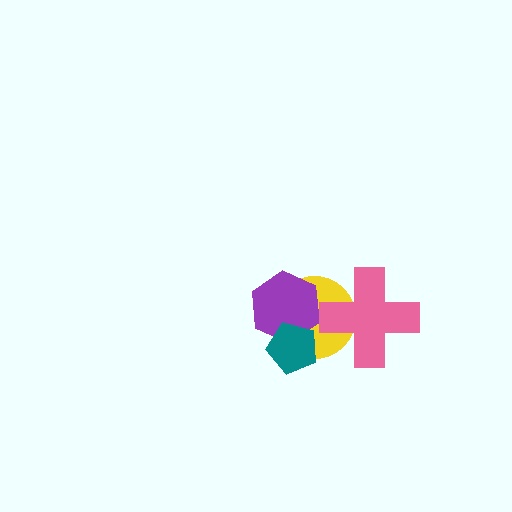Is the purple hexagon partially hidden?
Yes, it is partially covered by another shape.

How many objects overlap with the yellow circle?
3 objects overlap with the yellow circle.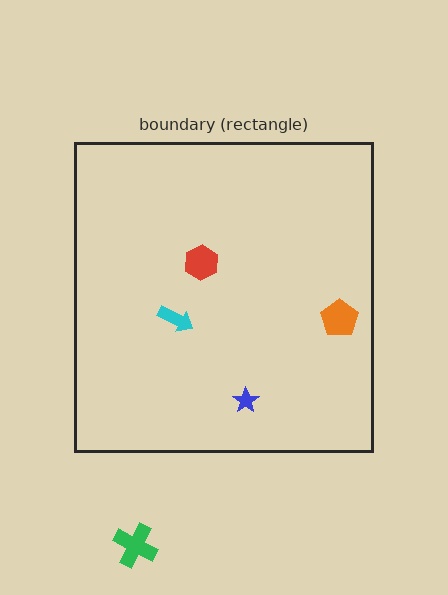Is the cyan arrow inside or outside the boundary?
Inside.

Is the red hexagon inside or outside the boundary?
Inside.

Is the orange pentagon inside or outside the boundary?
Inside.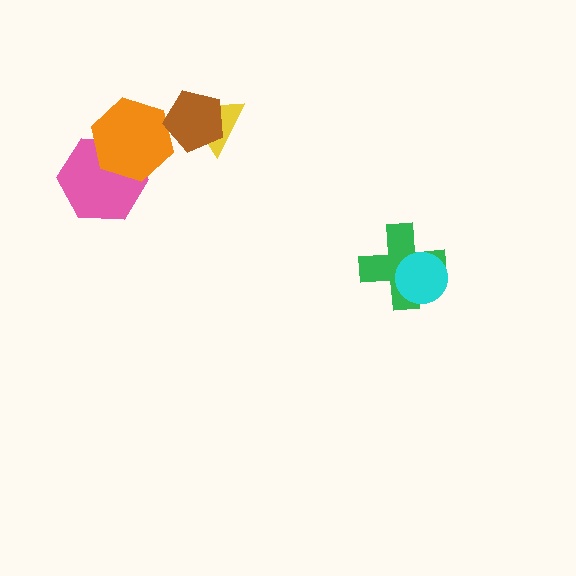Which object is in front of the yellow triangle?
The brown pentagon is in front of the yellow triangle.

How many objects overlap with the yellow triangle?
1 object overlaps with the yellow triangle.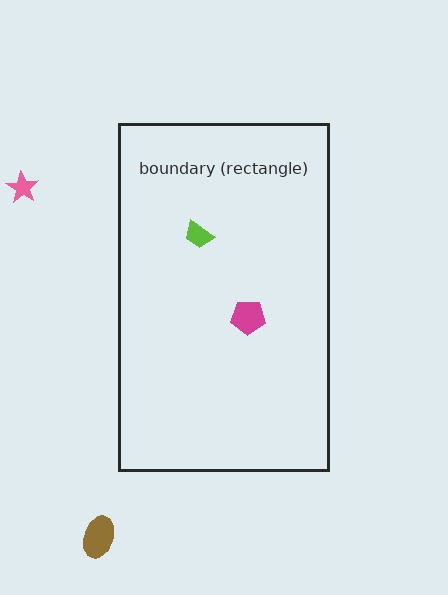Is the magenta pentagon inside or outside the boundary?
Inside.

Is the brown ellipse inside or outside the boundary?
Outside.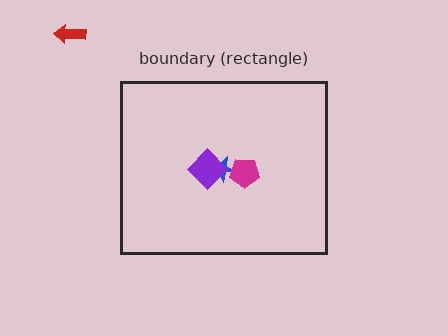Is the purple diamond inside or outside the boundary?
Inside.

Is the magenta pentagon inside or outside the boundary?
Inside.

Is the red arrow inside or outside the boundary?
Outside.